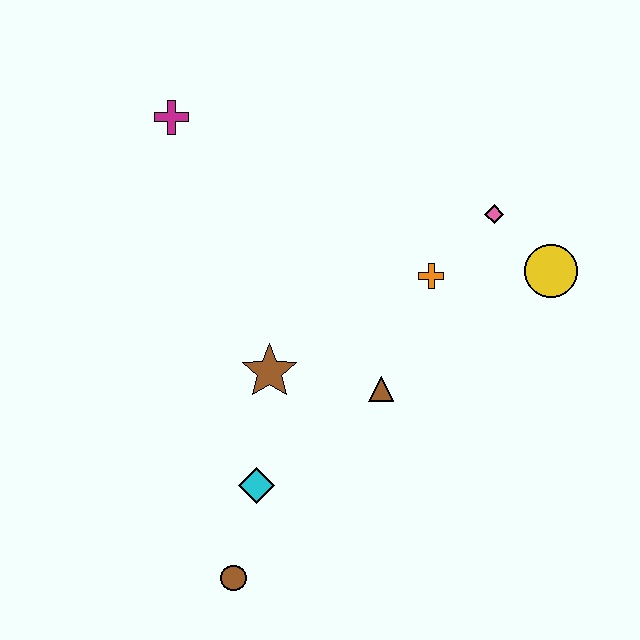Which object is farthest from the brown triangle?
The magenta cross is farthest from the brown triangle.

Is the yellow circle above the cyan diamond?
Yes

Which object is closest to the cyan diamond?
The brown circle is closest to the cyan diamond.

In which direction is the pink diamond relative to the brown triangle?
The pink diamond is above the brown triangle.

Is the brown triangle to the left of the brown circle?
No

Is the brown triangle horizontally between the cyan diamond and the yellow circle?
Yes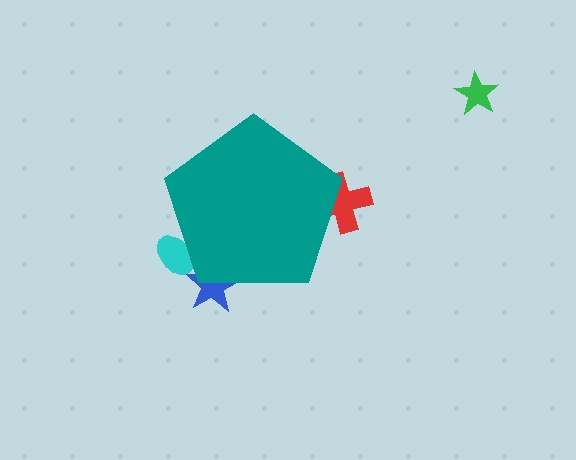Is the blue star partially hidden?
Yes, the blue star is partially hidden behind the teal pentagon.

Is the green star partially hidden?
No, the green star is fully visible.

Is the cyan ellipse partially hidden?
Yes, the cyan ellipse is partially hidden behind the teal pentagon.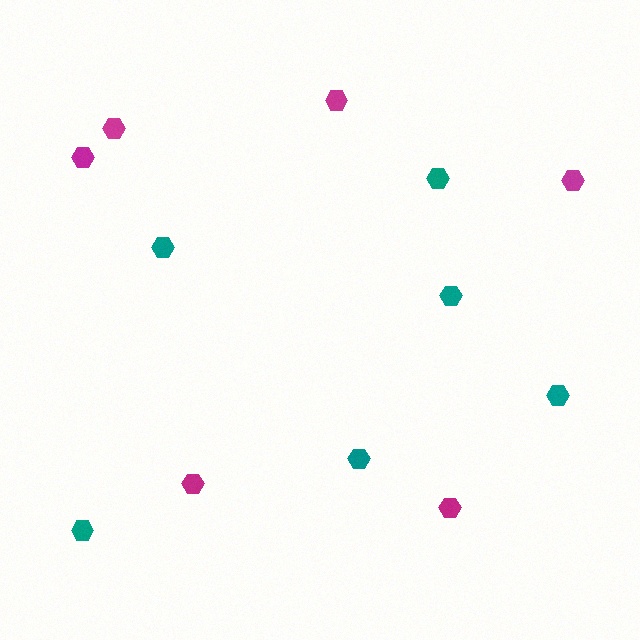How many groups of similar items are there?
There are 2 groups: one group of magenta hexagons (6) and one group of teal hexagons (6).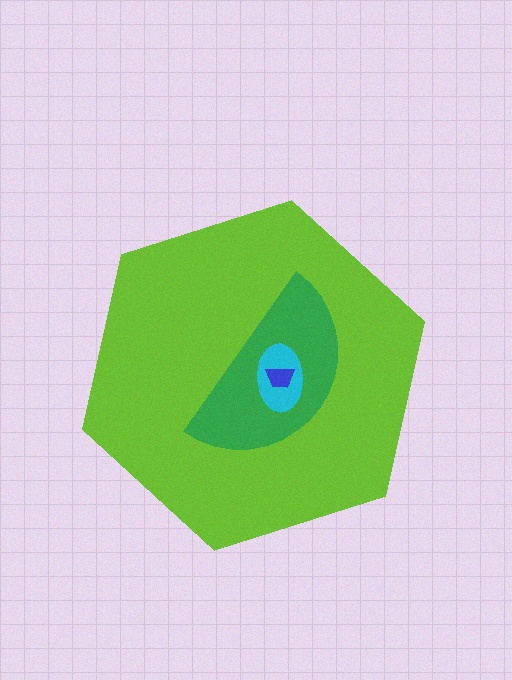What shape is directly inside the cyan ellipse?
The blue trapezoid.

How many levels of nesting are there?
4.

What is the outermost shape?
The lime hexagon.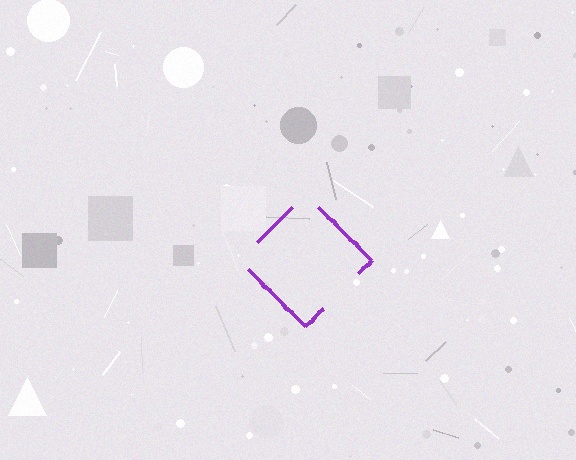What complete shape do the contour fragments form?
The contour fragments form a diamond.